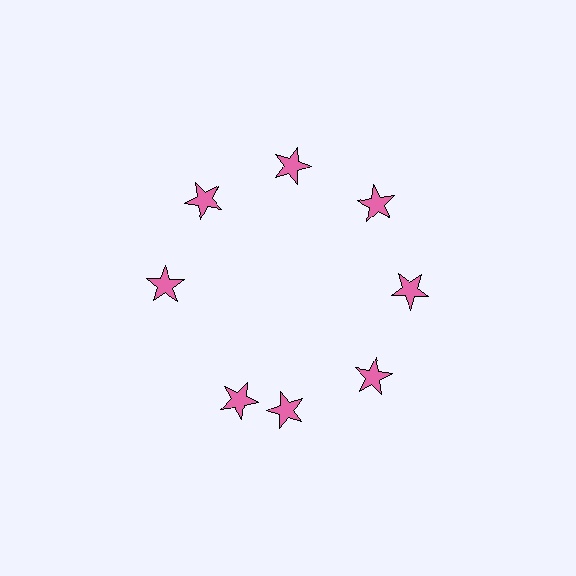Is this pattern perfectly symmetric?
No. The 8 pink stars are arranged in a ring, but one element near the 8 o'clock position is rotated out of alignment along the ring, breaking the 8-fold rotational symmetry.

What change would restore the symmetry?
The symmetry would be restored by rotating it back into even spacing with its neighbors so that all 8 stars sit at equal angles and equal distance from the center.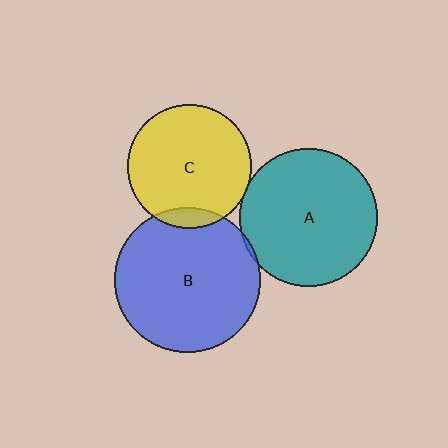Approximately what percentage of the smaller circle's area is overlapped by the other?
Approximately 5%.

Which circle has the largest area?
Circle B (blue).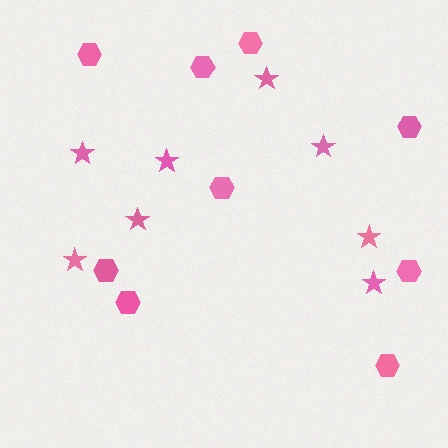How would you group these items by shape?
There are 2 groups: one group of hexagons (9) and one group of stars (8).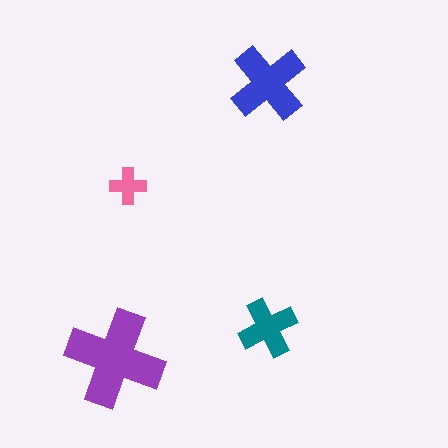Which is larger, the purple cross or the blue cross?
The purple one.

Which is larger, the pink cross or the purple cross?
The purple one.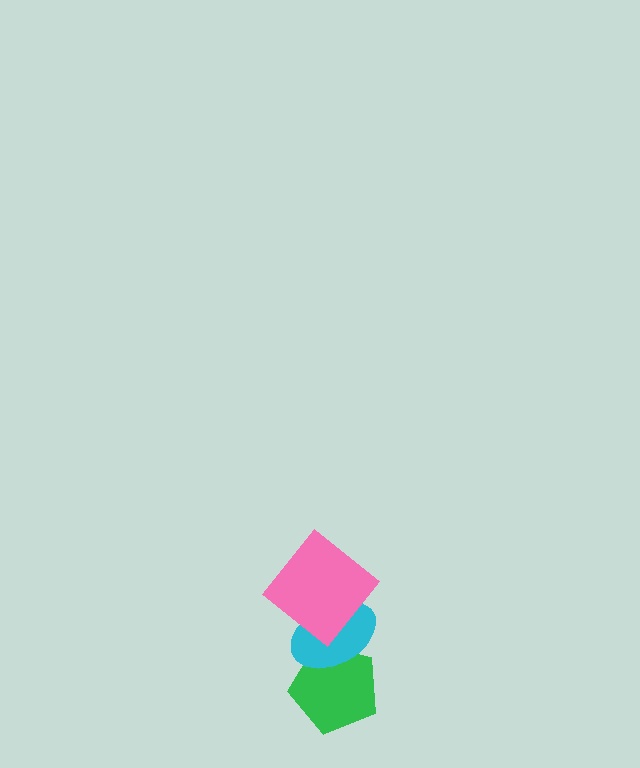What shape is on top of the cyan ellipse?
The pink diamond is on top of the cyan ellipse.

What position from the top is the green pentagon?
The green pentagon is 3rd from the top.